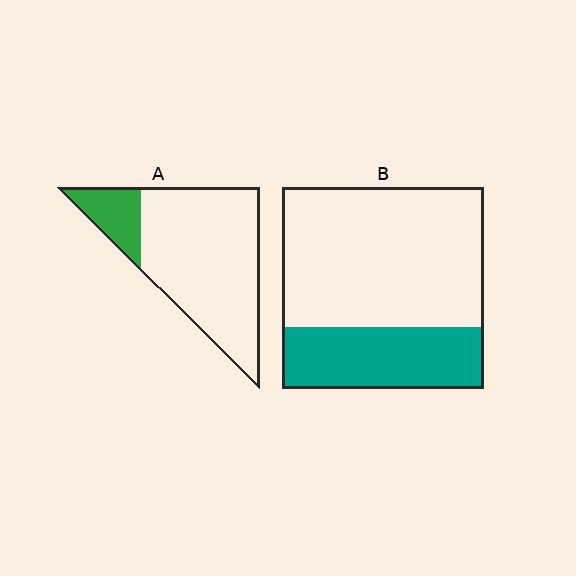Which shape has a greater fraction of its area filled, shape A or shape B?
Shape B.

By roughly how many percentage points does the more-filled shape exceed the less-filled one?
By roughly 15 percentage points (B over A).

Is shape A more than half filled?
No.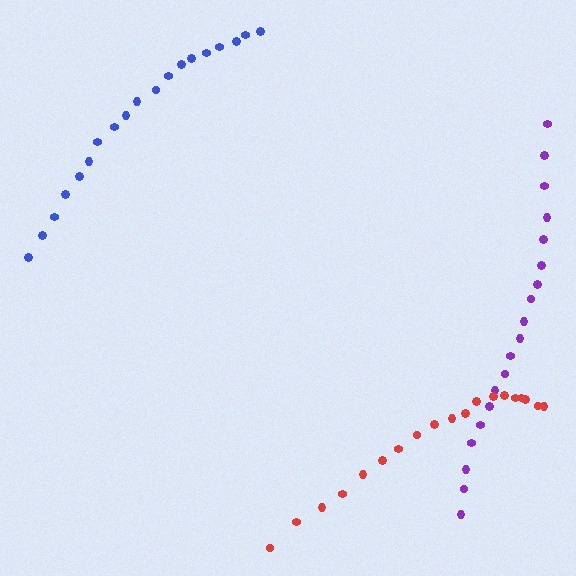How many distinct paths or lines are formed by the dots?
There are 3 distinct paths.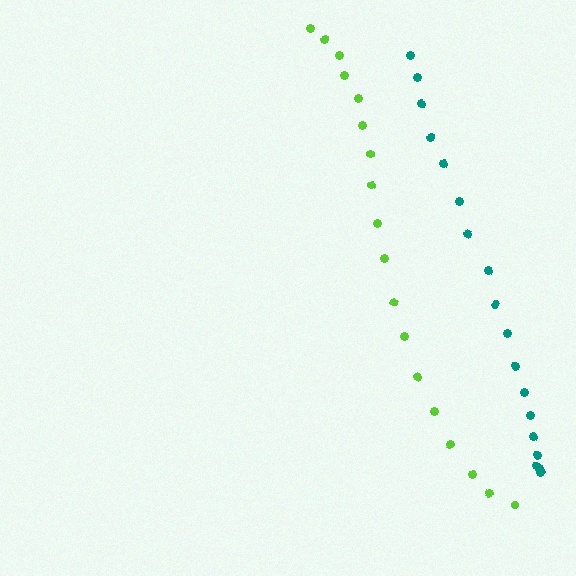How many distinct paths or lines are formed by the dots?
There are 2 distinct paths.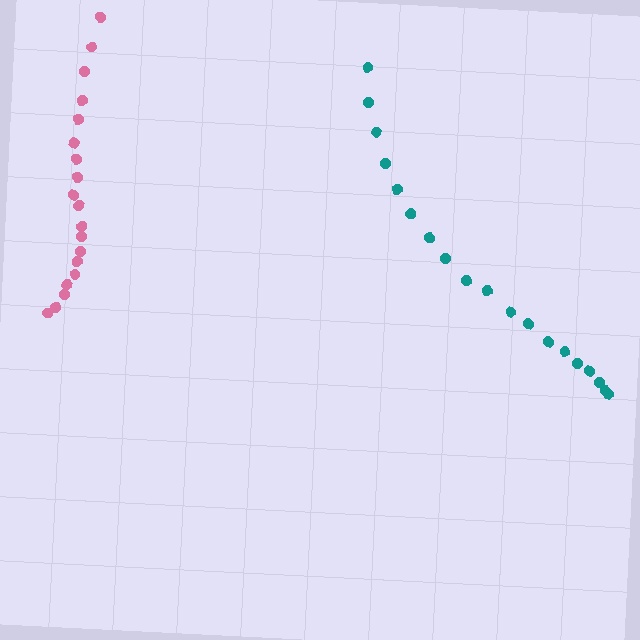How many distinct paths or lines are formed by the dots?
There are 2 distinct paths.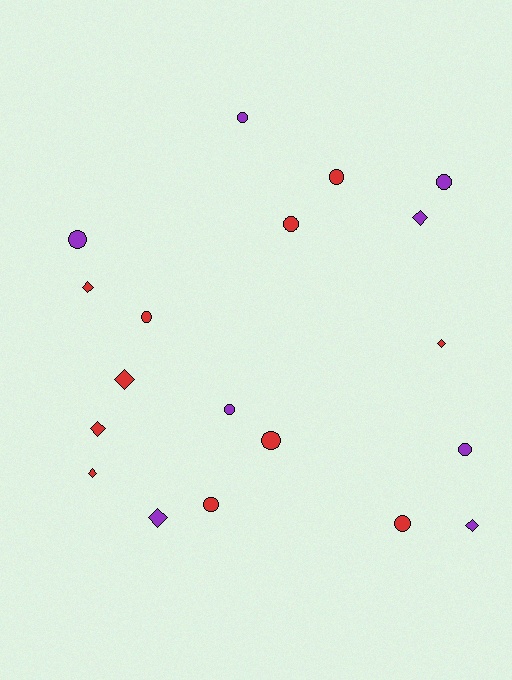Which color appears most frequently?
Red, with 11 objects.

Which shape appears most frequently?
Circle, with 11 objects.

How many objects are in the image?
There are 19 objects.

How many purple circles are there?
There are 5 purple circles.